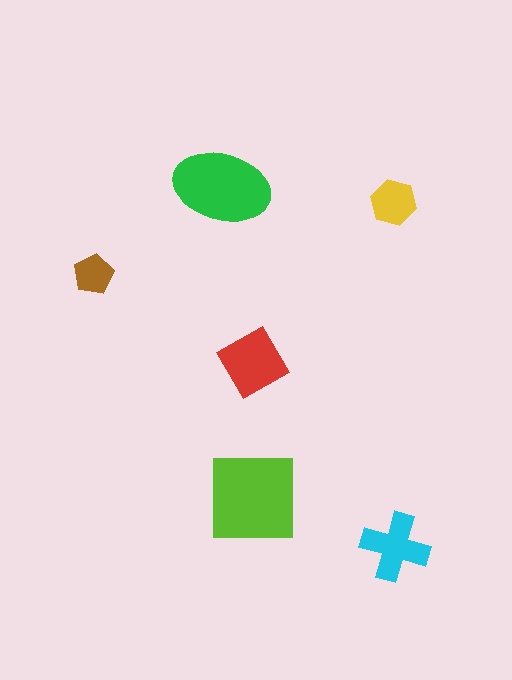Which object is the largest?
The lime square.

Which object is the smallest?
The brown pentagon.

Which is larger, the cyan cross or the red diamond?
The red diamond.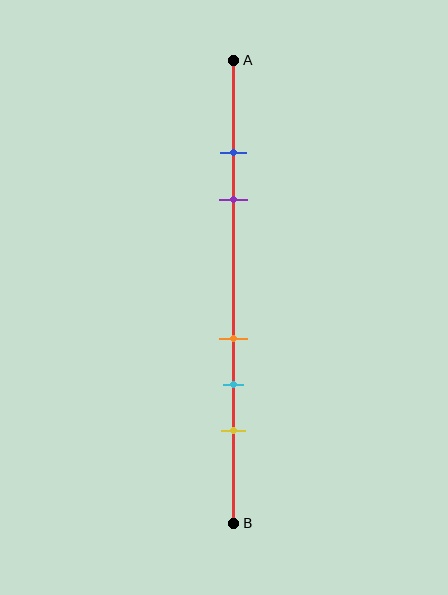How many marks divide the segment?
There are 5 marks dividing the segment.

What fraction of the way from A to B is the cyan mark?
The cyan mark is approximately 70% (0.7) of the way from A to B.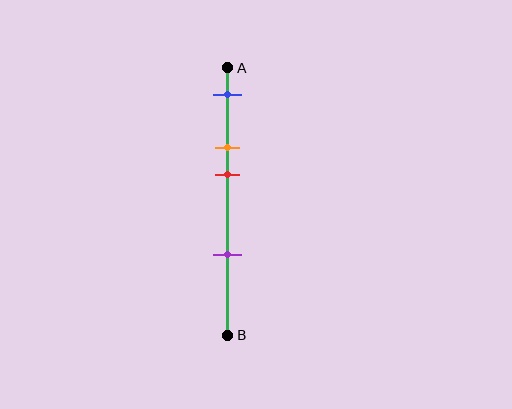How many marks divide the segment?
There are 4 marks dividing the segment.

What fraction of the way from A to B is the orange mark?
The orange mark is approximately 30% (0.3) of the way from A to B.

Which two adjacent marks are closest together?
The orange and red marks are the closest adjacent pair.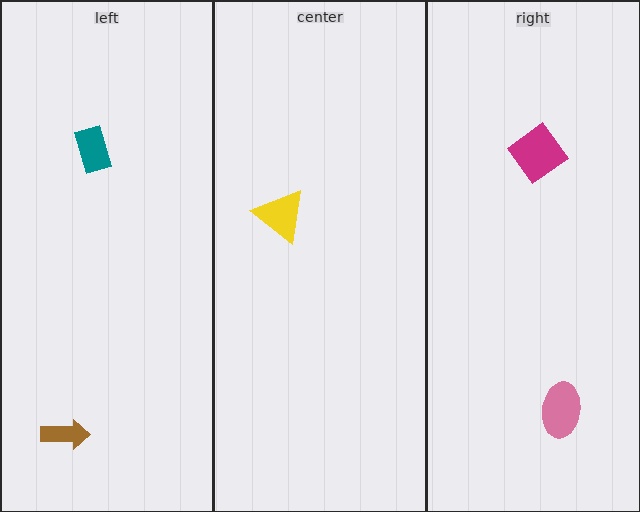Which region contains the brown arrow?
The left region.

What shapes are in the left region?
The teal rectangle, the brown arrow.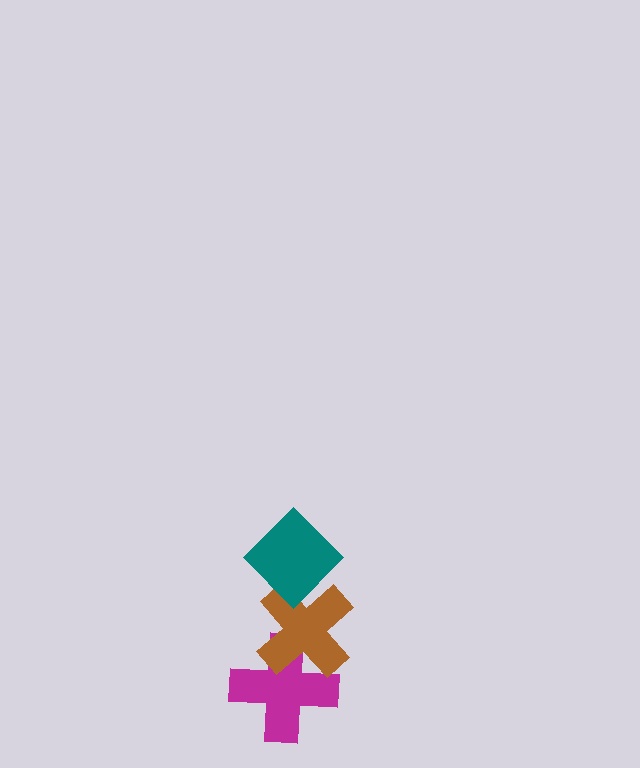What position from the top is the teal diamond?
The teal diamond is 1st from the top.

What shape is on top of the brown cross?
The teal diamond is on top of the brown cross.